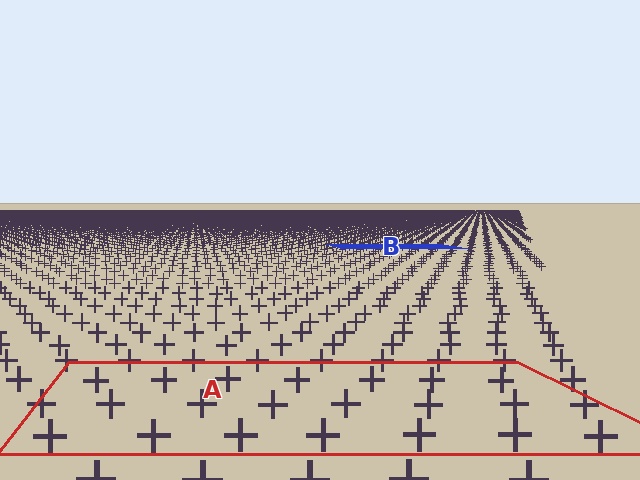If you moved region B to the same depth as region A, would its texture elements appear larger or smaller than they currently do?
They would appear larger. At a closer depth, the same texture elements are projected at a bigger on-screen size.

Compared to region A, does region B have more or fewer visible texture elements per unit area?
Region B has more texture elements per unit area — they are packed more densely because it is farther away.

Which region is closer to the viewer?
Region A is closer. The texture elements there are larger and more spread out.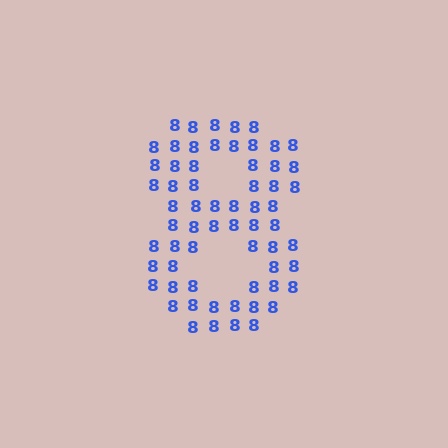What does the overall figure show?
The overall figure shows the digit 8.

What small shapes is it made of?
It is made of small digit 8's.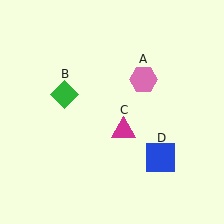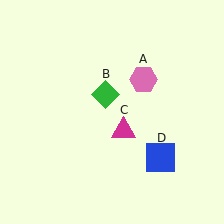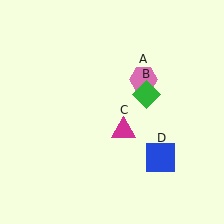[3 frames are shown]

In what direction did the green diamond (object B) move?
The green diamond (object B) moved right.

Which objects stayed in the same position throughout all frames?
Pink hexagon (object A) and magenta triangle (object C) and blue square (object D) remained stationary.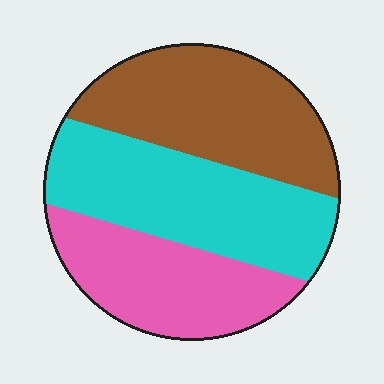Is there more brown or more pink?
Brown.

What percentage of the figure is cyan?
Cyan covers about 35% of the figure.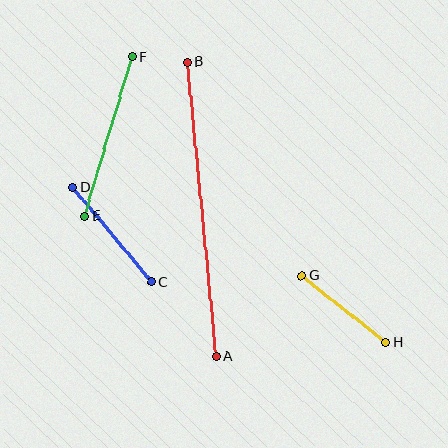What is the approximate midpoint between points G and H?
The midpoint is at approximately (344, 309) pixels.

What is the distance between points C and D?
The distance is approximately 123 pixels.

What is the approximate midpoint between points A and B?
The midpoint is at approximately (201, 209) pixels.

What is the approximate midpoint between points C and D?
The midpoint is at approximately (112, 235) pixels.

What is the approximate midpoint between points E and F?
The midpoint is at approximately (108, 136) pixels.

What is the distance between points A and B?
The distance is approximately 296 pixels.